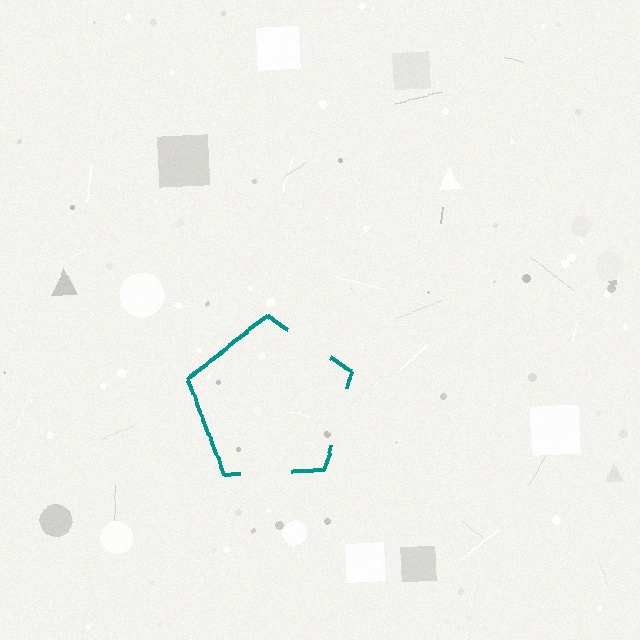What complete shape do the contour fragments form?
The contour fragments form a pentagon.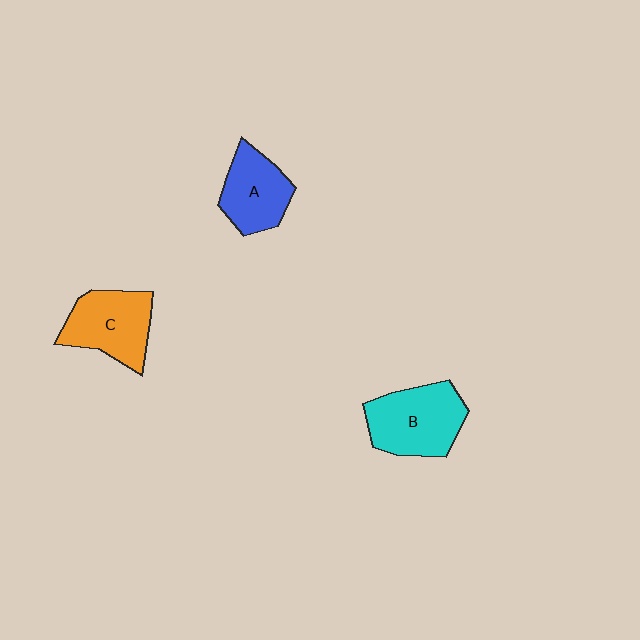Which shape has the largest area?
Shape B (cyan).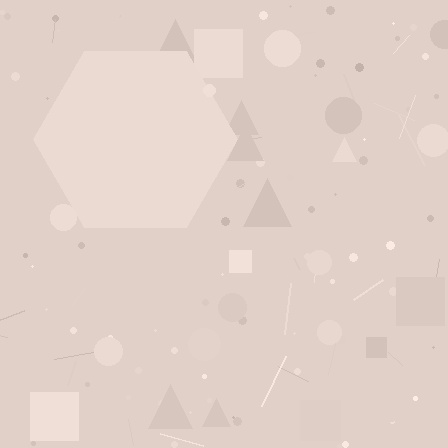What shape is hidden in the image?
A hexagon is hidden in the image.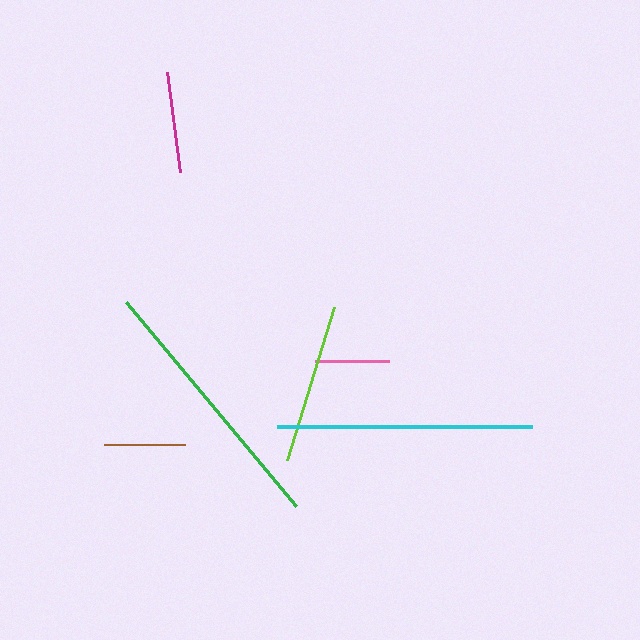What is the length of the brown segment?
The brown segment is approximately 81 pixels long.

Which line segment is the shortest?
The pink line is the shortest at approximately 74 pixels.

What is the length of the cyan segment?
The cyan segment is approximately 255 pixels long.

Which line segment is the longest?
The green line is the longest at approximately 266 pixels.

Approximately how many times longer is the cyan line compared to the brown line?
The cyan line is approximately 3.2 times the length of the brown line.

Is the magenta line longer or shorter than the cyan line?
The cyan line is longer than the magenta line.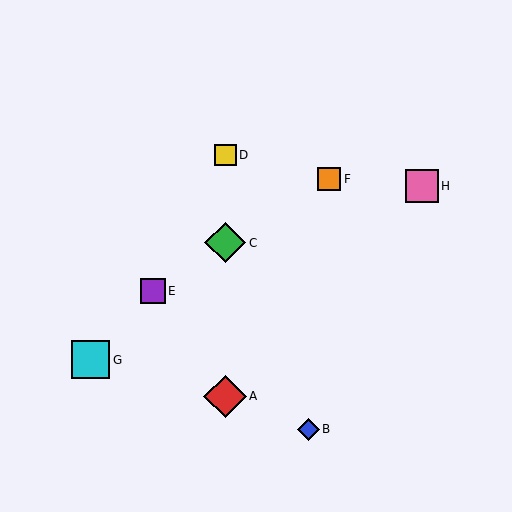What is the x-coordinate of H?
Object H is at x≈422.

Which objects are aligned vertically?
Objects A, C, D are aligned vertically.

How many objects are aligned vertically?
3 objects (A, C, D) are aligned vertically.